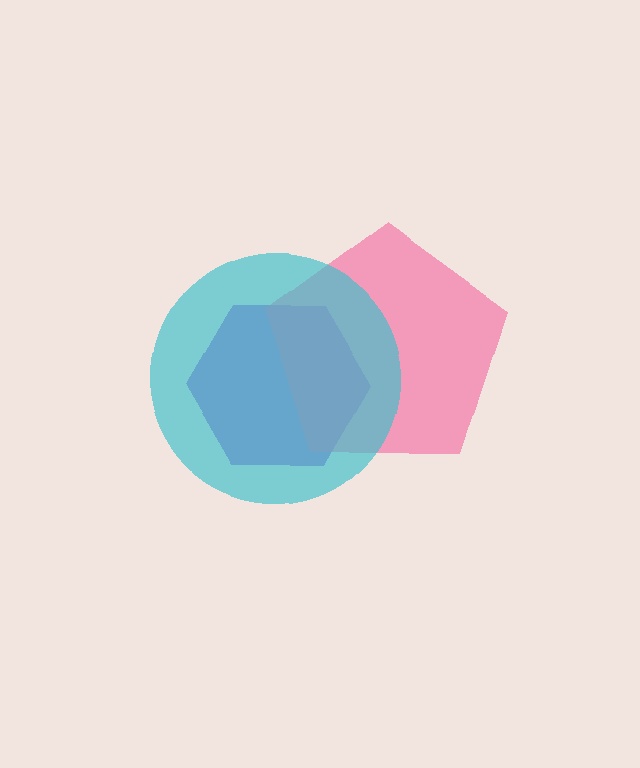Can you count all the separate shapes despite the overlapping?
Yes, there are 3 separate shapes.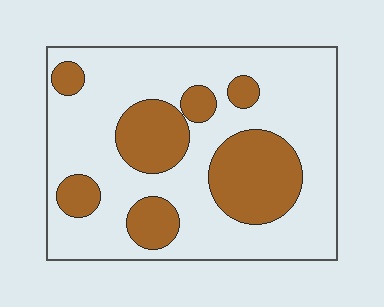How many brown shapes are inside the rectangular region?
7.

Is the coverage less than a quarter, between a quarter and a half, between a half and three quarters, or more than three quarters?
Between a quarter and a half.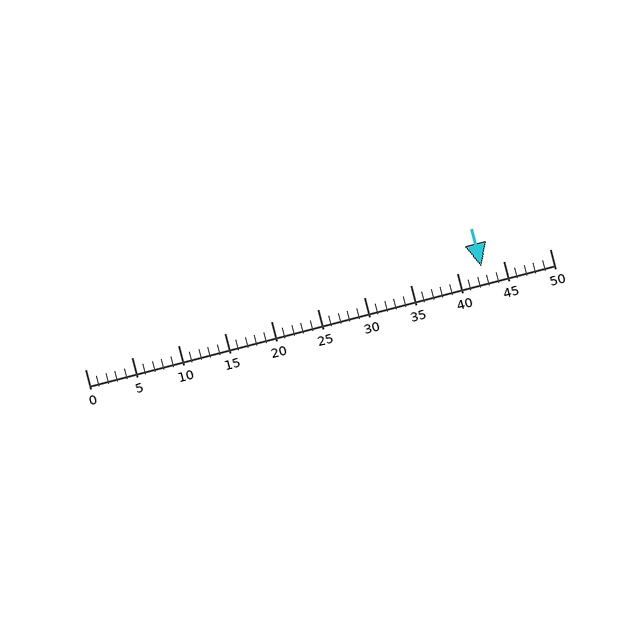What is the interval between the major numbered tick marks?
The major tick marks are spaced 5 units apart.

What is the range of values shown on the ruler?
The ruler shows values from 0 to 50.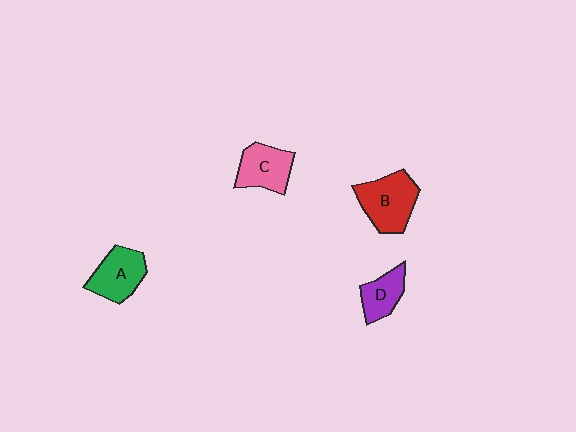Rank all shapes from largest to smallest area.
From largest to smallest: B (red), A (green), C (pink), D (purple).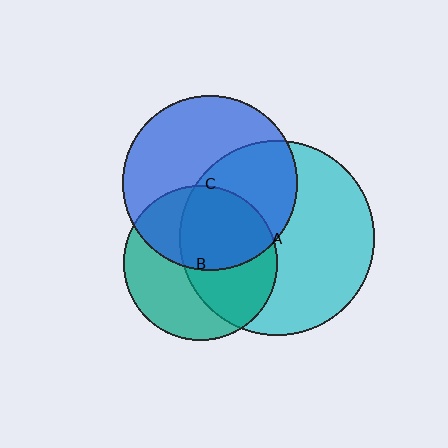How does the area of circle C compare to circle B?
Approximately 1.3 times.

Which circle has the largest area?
Circle A (cyan).